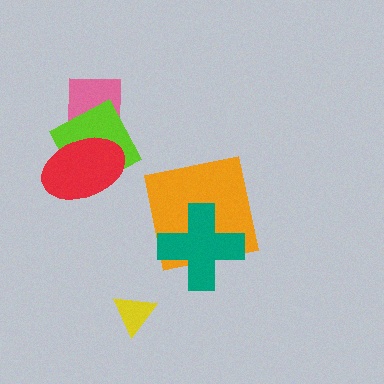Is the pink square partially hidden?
Yes, it is partially covered by another shape.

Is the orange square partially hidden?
Yes, it is partially covered by another shape.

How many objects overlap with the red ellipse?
2 objects overlap with the red ellipse.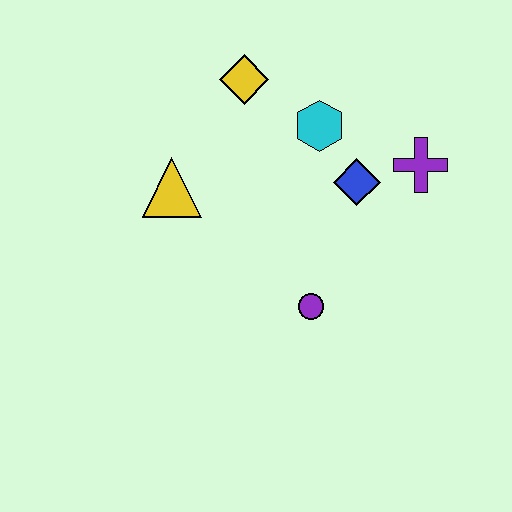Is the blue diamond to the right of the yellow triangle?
Yes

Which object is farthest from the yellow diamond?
The purple circle is farthest from the yellow diamond.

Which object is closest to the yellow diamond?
The cyan hexagon is closest to the yellow diamond.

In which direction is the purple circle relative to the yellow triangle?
The purple circle is to the right of the yellow triangle.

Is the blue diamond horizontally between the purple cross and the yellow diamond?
Yes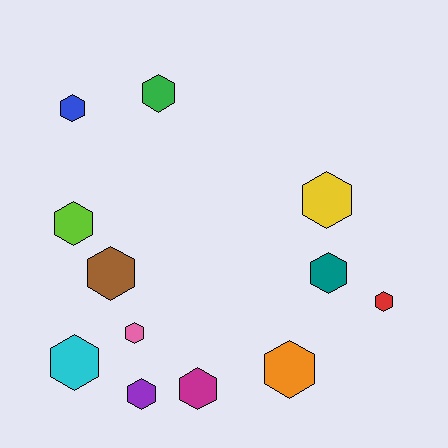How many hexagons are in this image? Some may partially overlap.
There are 12 hexagons.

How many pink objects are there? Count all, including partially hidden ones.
There is 1 pink object.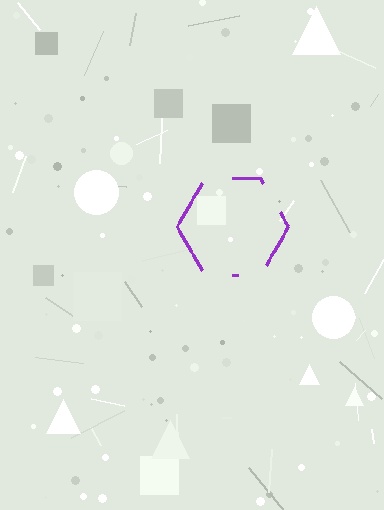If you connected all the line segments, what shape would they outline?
They would outline a hexagon.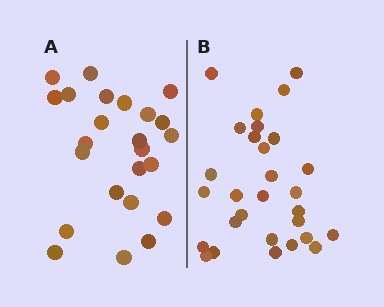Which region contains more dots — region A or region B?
Region B (the right region) has more dots.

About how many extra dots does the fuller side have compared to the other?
Region B has about 5 more dots than region A.